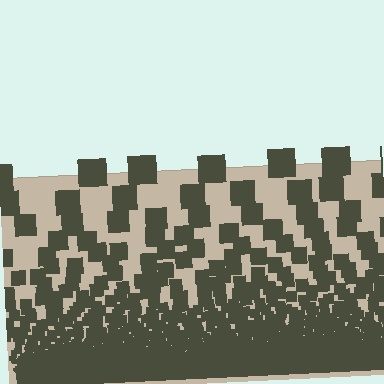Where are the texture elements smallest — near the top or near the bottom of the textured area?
Near the bottom.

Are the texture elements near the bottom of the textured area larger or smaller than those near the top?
Smaller. The gradient is inverted — elements near the bottom are smaller and denser.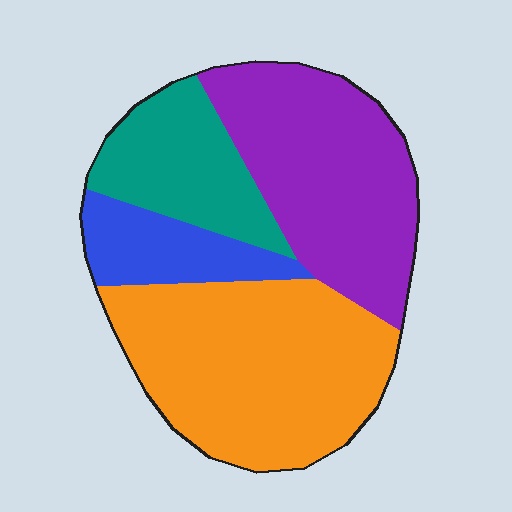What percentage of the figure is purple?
Purple takes up about one third (1/3) of the figure.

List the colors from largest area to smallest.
From largest to smallest: orange, purple, teal, blue.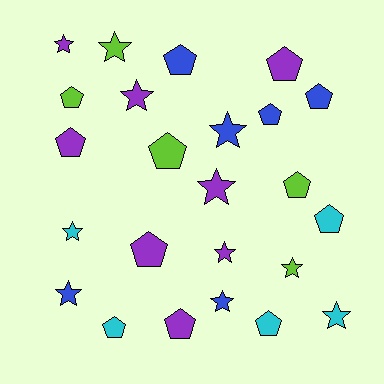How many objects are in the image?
There are 24 objects.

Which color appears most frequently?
Purple, with 8 objects.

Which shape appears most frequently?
Pentagon, with 13 objects.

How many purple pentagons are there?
There are 4 purple pentagons.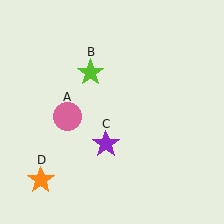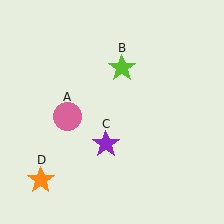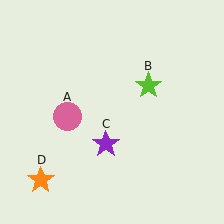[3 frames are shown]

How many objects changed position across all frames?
1 object changed position: lime star (object B).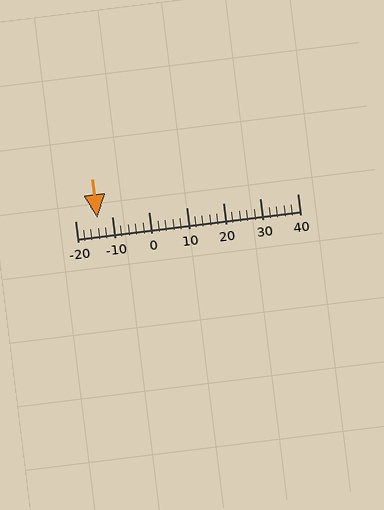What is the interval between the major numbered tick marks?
The major tick marks are spaced 10 units apart.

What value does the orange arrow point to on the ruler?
The orange arrow points to approximately -14.